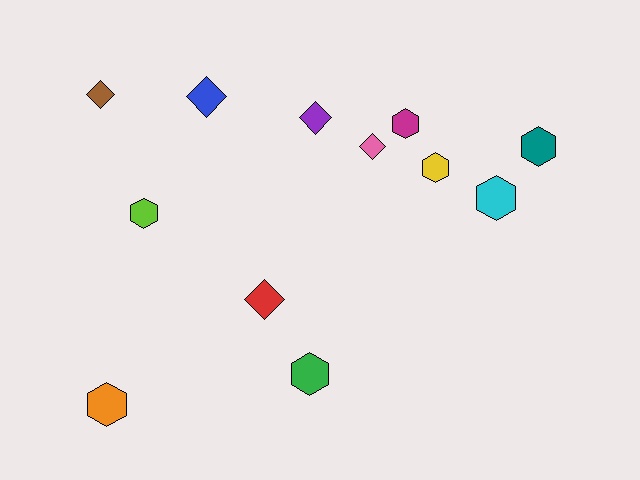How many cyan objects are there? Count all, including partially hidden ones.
There is 1 cyan object.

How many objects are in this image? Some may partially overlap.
There are 12 objects.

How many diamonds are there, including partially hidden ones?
There are 5 diamonds.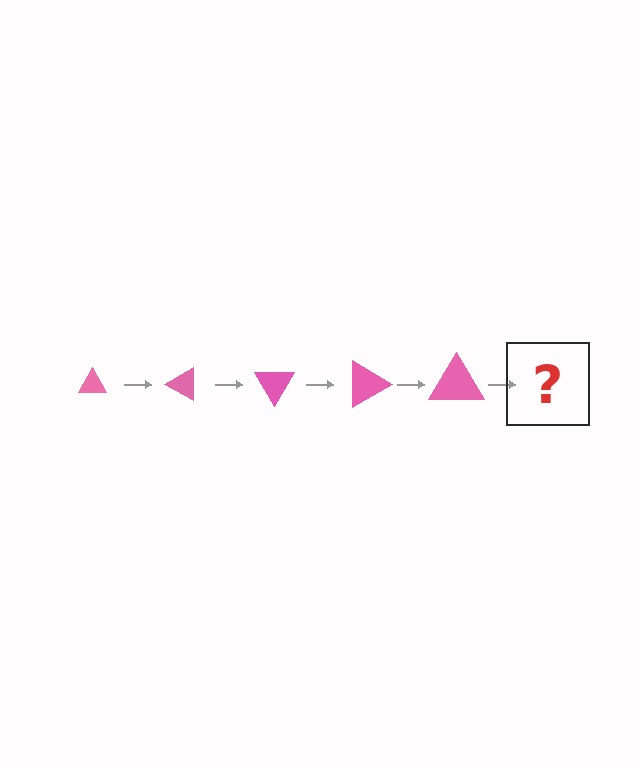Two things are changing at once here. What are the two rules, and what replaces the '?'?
The two rules are that the triangle grows larger each step and it rotates 30 degrees each step. The '?' should be a triangle, larger than the previous one and rotated 150 degrees from the start.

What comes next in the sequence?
The next element should be a triangle, larger than the previous one and rotated 150 degrees from the start.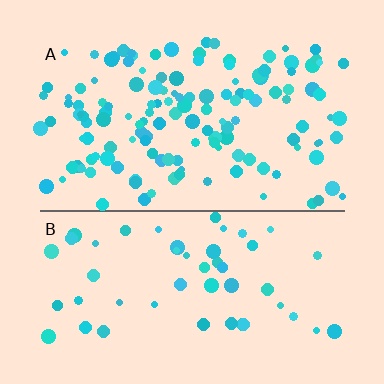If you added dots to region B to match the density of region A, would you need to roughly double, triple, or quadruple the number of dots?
Approximately triple.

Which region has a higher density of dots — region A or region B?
A (the top).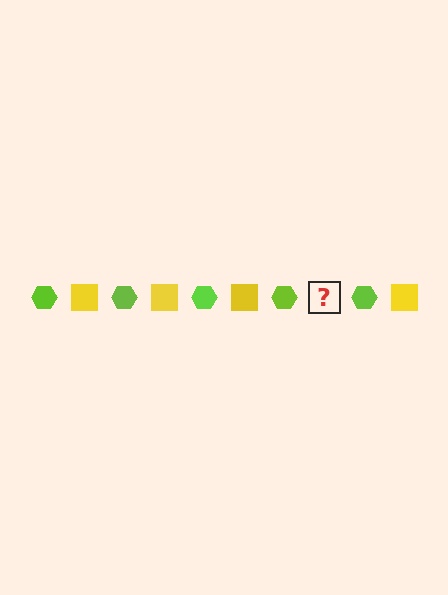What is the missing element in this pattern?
The missing element is a yellow square.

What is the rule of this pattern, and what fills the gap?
The rule is that the pattern alternates between lime hexagon and yellow square. The gap should be filled with a yellow square.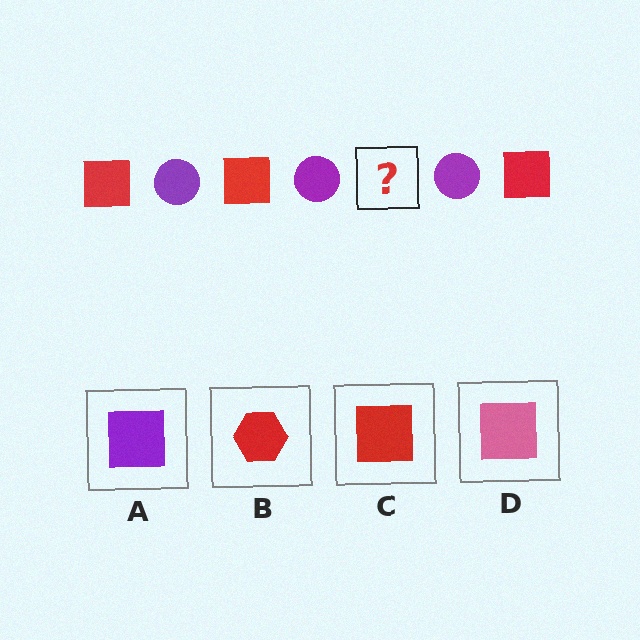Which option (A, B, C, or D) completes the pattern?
C.